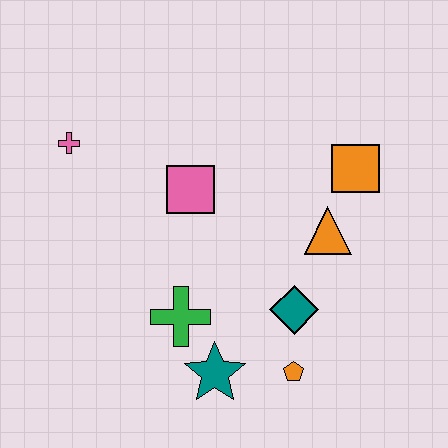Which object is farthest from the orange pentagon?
The pink cross is farthest from the orange pentagon.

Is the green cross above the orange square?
No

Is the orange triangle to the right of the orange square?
No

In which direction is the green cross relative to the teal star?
The green cross is above the teal star.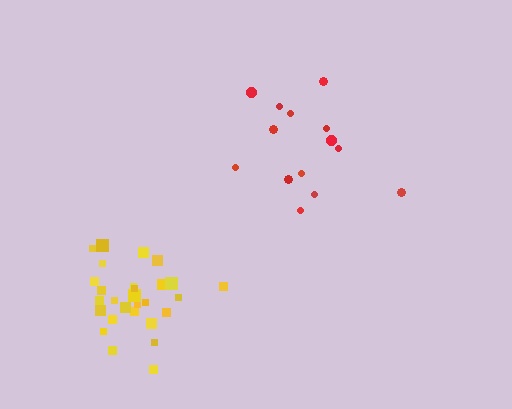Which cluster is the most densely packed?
Yellow.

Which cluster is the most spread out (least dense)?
Red.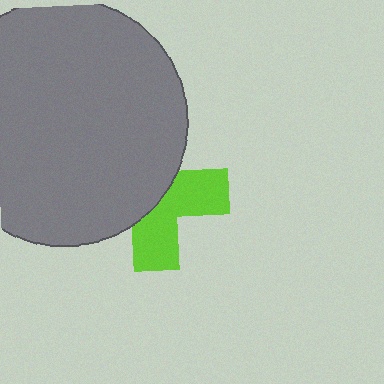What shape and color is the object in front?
The object in front is a gray circle.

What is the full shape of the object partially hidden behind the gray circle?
The partially hidden object is a lime cross.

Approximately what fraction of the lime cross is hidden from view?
Roughly 54% of the lime cross is hidden behind the gray circle.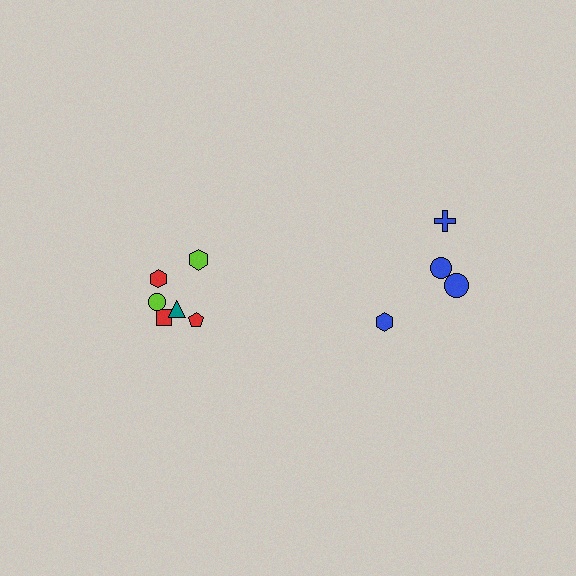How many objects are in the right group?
There are 4 objects.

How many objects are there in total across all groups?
There are 10 objects.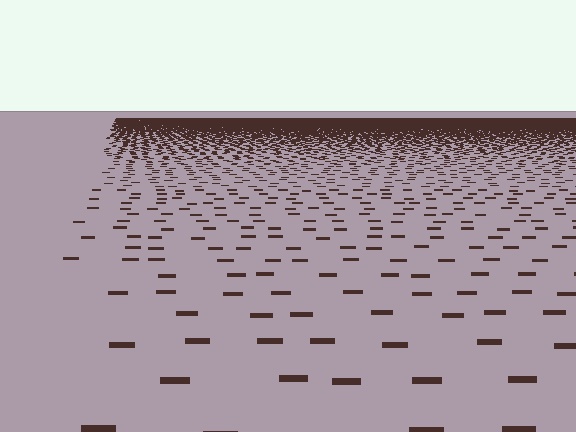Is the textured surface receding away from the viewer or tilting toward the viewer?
The surface is receding away from the viewer. Texture elements get smaller and denser toward the top.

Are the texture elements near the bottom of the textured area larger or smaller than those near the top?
Larger. Near the bottom, elements are closer to the viewer and appear at a bigger on-screen size.